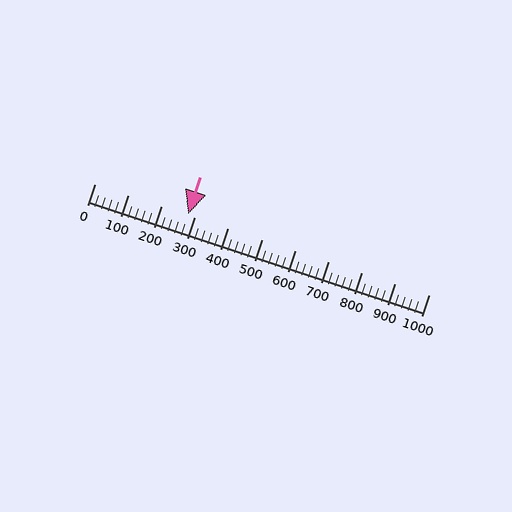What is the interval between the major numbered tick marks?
The major tick marks are spaced 100 units apart.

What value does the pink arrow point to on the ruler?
The pink arrow points to approximately 280.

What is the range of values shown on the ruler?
The ruler shows values from 0 to 1000.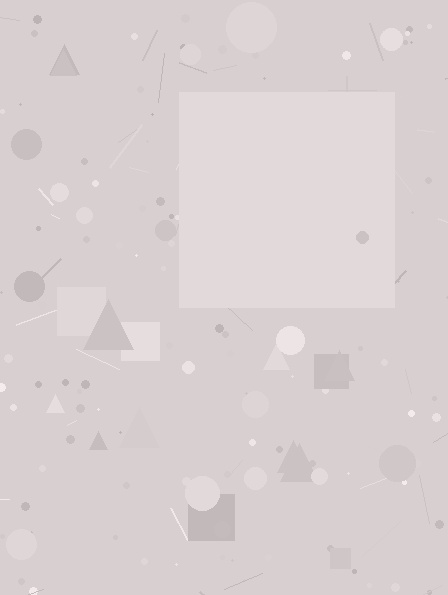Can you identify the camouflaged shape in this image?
The camouflaged shape is a square.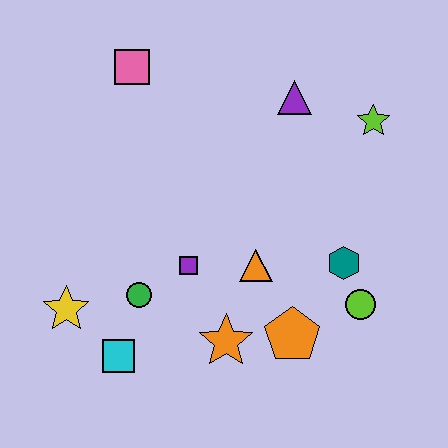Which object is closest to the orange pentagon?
The orange star is closest to the orange pentagon.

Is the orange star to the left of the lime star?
Yes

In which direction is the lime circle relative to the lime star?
The lime circle is below the lime star.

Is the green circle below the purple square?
Yes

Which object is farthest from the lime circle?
The pink square is farthest from the lime circle.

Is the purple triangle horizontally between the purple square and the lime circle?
Yes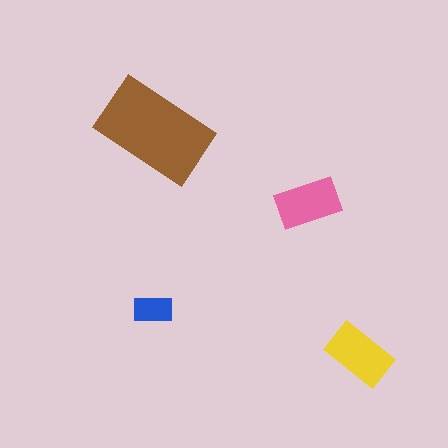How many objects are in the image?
There are 4 objects in the image.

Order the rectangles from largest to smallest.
the brown one, the yellow one, the pink one, the blue one.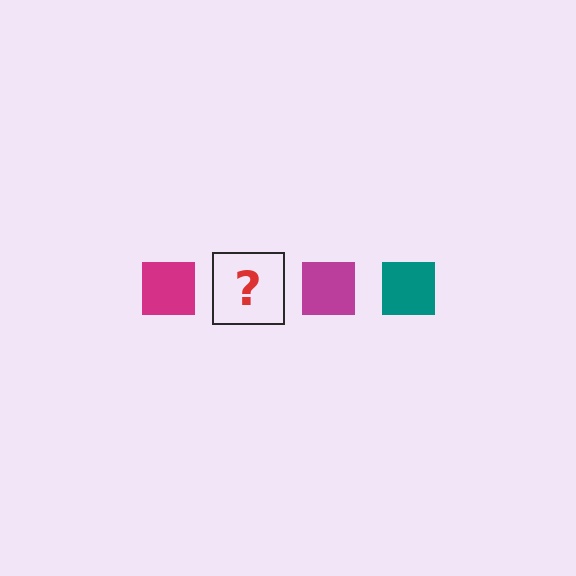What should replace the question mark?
The question mark should be replaced with a teal square.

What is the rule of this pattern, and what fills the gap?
The rule is that the pattern cycles through magenta, teal squares. The gap should be filled with a teal square.